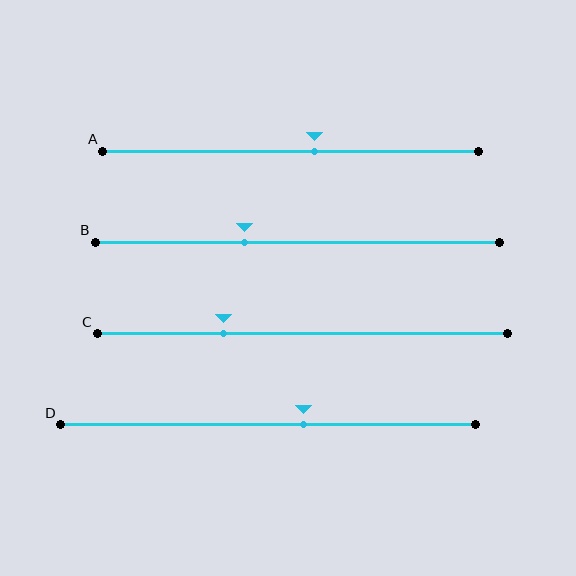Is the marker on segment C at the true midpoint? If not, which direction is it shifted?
No, the marker on segment C is shifted to the left by about 19% of the segment length.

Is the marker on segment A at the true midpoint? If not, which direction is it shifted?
No, the marker on segment A is shifted to the right by about 6% of the segment length.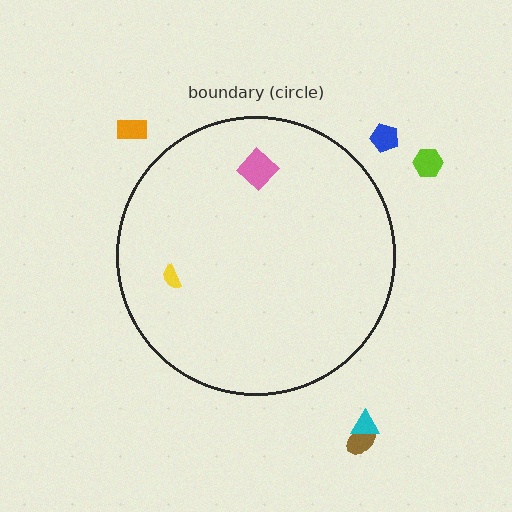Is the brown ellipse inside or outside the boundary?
Outside.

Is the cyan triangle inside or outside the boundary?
Outside.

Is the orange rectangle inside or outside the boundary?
Outside.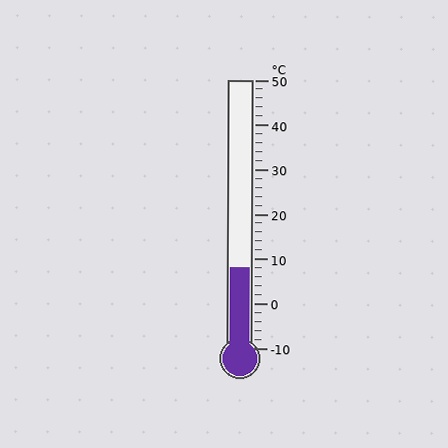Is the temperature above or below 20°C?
The temperature is below 20°C.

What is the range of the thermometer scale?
The thermometer scale ranges from -10°C to 50°C.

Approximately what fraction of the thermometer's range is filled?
The thermometer is filled to approximately 30% of its range.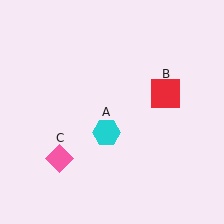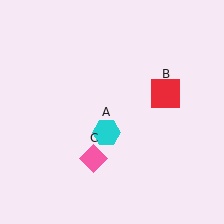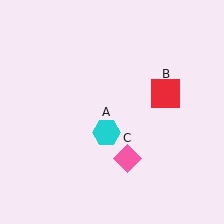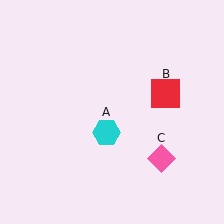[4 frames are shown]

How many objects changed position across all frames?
1 object changed position: pink diamond (object C).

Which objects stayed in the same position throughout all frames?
Cyan hexagon (object A) and red square (object B) remained stationary.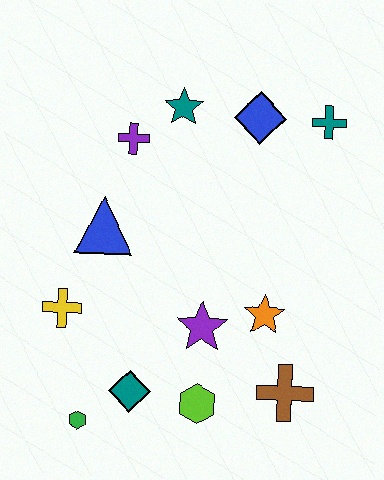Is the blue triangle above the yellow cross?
Yes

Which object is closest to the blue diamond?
The teal cross is closest to the blue diamond.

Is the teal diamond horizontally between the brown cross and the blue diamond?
No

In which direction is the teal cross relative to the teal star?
The teal cross is to the right of the teal star.